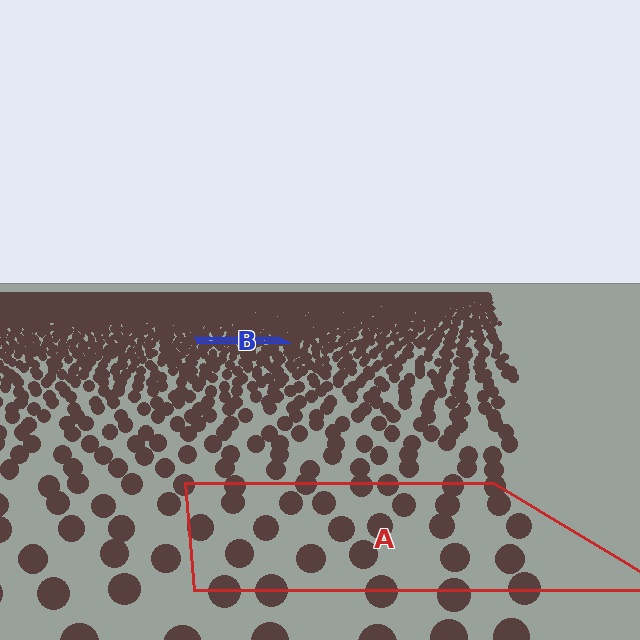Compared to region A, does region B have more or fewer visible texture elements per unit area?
Region B has more texture elements per unit area — they are packed more densely because it is farther away.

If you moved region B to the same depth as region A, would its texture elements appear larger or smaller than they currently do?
They would appear larger. At a closer depth, the same texture elements are projected at a bigger on-screen size.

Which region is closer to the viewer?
Region A is closer. The texture elements there are larger and more spread out.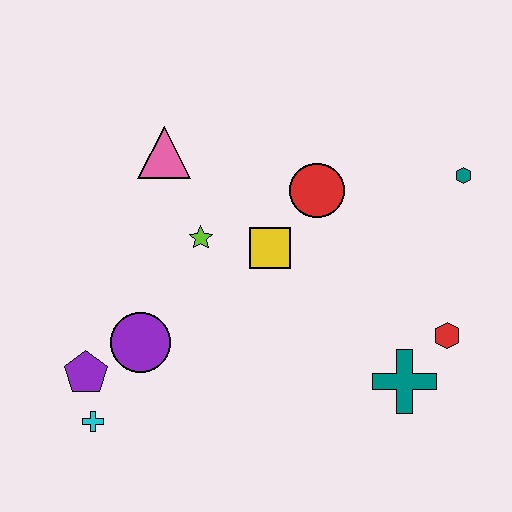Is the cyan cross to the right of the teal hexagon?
No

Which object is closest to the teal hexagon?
The red circle is closest to the teal hexagon.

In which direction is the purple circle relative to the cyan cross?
The purple circle is above the cyan cross.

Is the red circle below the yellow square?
No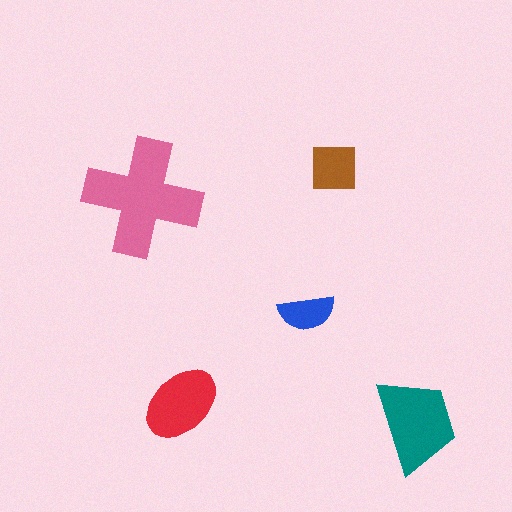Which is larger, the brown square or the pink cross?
The pink cross.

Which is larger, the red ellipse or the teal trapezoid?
The teal trapezoid.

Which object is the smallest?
The blue semicircle.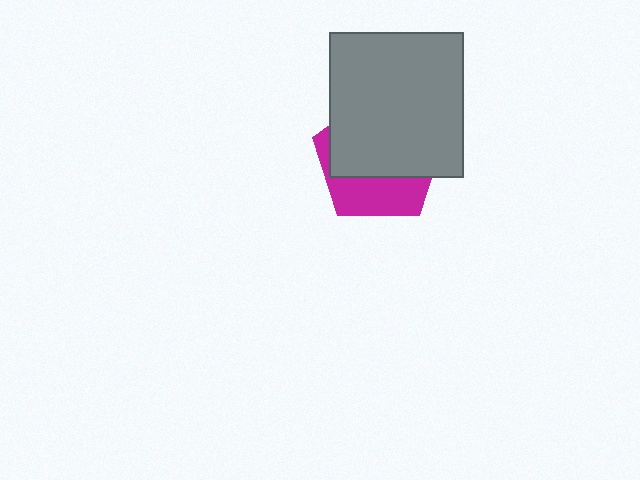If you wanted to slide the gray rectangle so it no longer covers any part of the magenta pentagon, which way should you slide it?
Slide it up — that is the most direct way to separate the two shapes.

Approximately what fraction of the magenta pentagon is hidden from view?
Roughly 64% of the magenta pentagon is hidden behind the gray rectangle.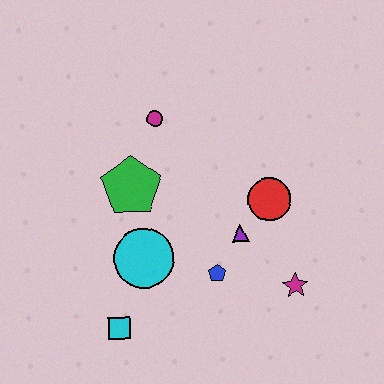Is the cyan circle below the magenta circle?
Yes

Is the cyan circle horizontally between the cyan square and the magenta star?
Yes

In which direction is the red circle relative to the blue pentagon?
The red circle is above the blue pentagon.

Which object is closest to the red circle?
The purple triangle is closest to the red circle.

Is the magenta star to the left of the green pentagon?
No